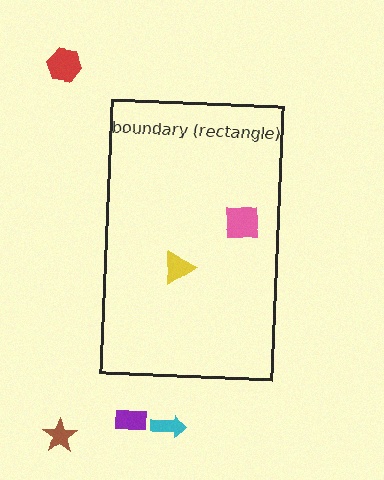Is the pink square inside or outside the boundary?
Inside.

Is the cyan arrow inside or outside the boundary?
Outside.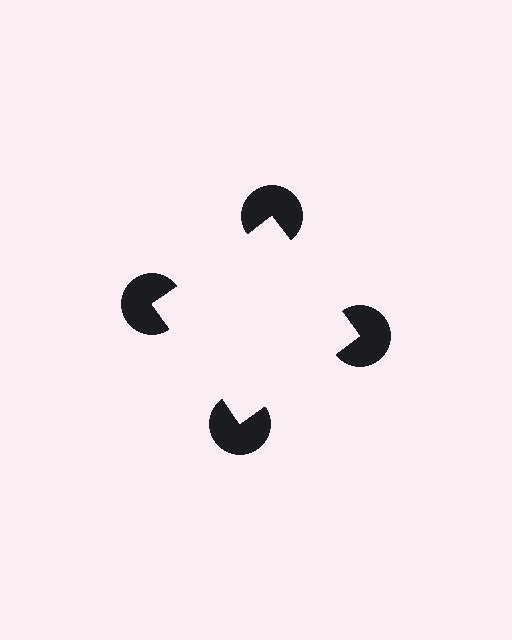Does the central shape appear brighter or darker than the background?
It typically appears slightly brighter than the background, even though no actual brightness change is drawn.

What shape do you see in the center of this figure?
An illusory square — its edges are inferred from the aligned wedge cuts in the pac-man discs, not physically drawn.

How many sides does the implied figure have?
4 sides.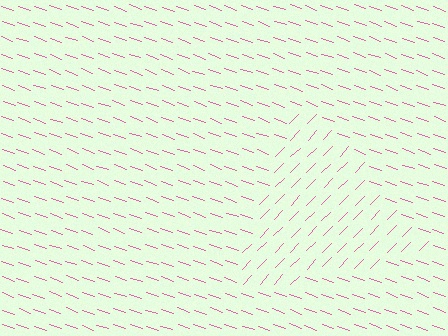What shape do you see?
I see a triangle.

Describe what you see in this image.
The image is filled with small pink line segments. A triangle region in the image has lines oriented differently from the surrounding lines, creating a visible texture boundary.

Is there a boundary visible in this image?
Yes, there is a texture boundary formed by a change in line orientation.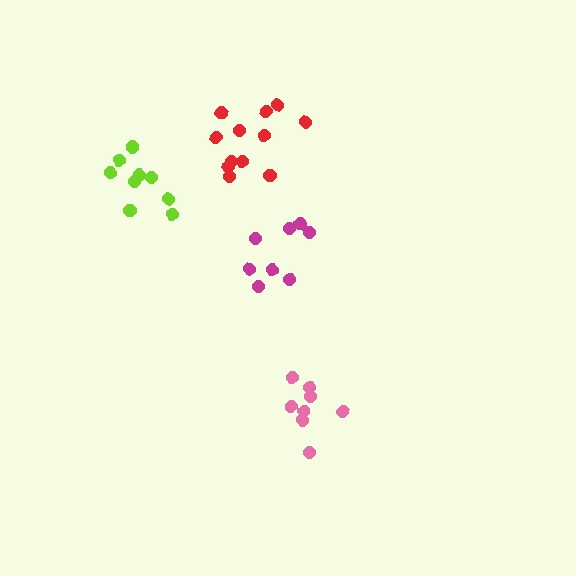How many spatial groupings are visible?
There are 4 spatial groupings.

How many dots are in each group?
Group 1: 8 dots, Group 2: 9 dots, Group 3: 12 dots, Group 4: 9 dots (38 total).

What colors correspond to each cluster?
The clusters are colored: magenta, lime, red, pink.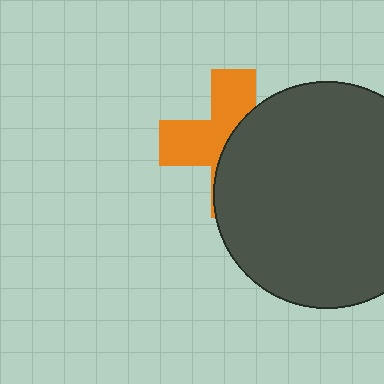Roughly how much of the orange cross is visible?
About half of it is visible (roughly 47%).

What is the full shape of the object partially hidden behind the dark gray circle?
The partially hidden object is an orange cross.